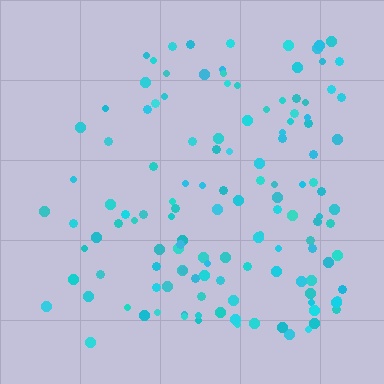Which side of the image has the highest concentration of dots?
The right.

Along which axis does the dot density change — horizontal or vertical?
Horizontal.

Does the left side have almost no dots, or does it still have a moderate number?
Still a moderate number, just noticeably fewer than the right.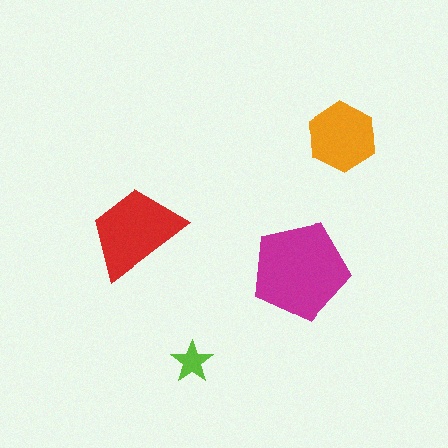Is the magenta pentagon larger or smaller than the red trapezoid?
Larger.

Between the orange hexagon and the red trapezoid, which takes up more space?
The red trapezoid.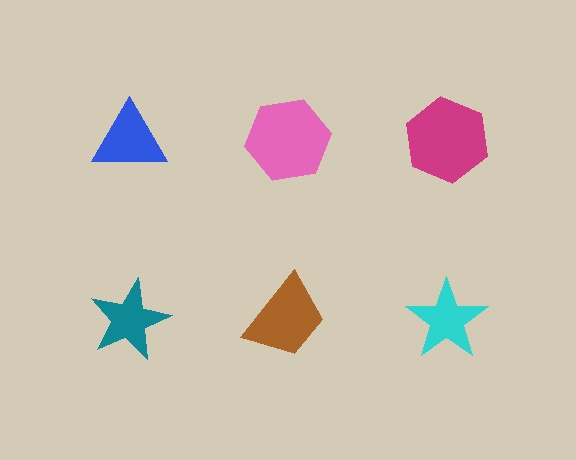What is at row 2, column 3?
A cyan star.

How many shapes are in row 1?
3 shapes.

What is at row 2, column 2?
A brown trapezoid.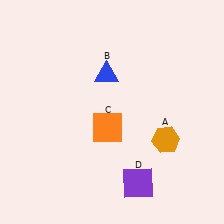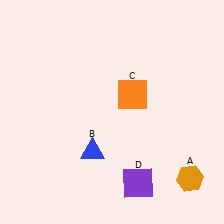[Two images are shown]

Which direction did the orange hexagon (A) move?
The orange hexagon (A) moved down.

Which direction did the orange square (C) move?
The orange square (C) moved up.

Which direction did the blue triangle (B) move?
The blue triangle (B) moved down.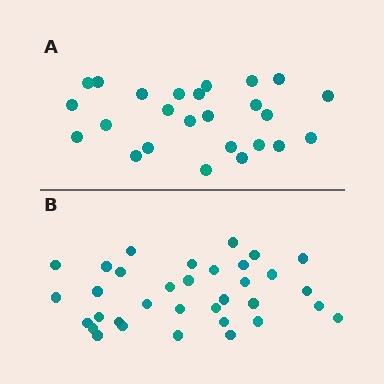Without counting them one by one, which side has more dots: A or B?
Region B (the bottom region) has more dots.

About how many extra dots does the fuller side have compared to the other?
Region B has roughly 8 or so more dots than region A.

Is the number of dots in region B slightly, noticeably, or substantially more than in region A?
Region B has noticeably more, but not dramatically so. The ratio is roughly 1.4 to 1.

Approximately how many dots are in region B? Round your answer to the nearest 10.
About 30 dots. (The exact count is 34, which rounds to 30.)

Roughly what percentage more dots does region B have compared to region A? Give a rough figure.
About 35% more.